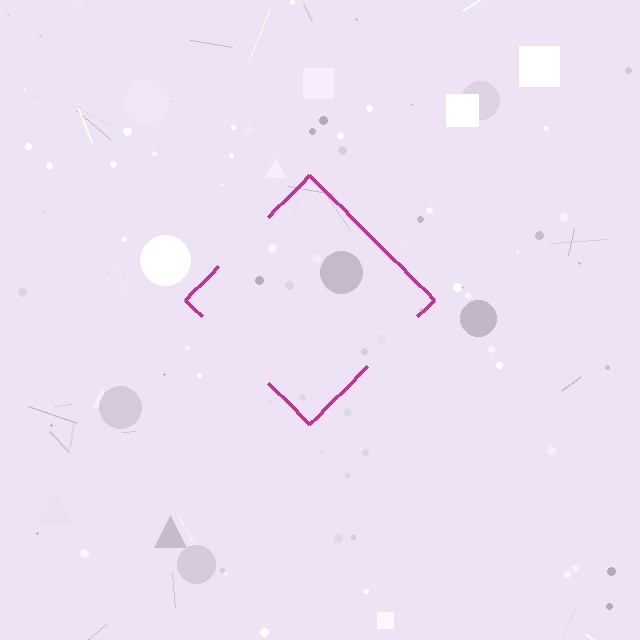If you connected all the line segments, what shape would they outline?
They would outline a diamond.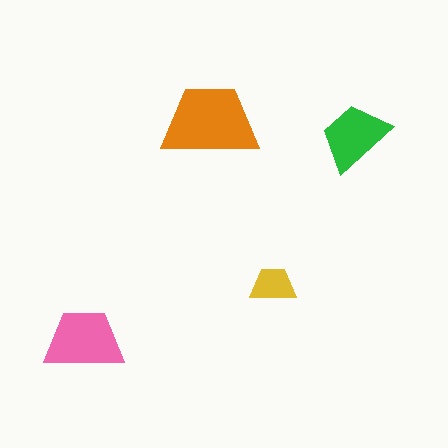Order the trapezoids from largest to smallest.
the orange one, the pink one, the green one, the yellow one.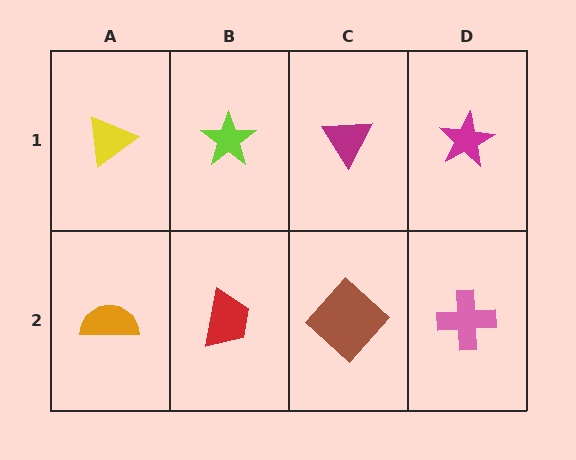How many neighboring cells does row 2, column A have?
2.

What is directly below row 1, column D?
A pink cross.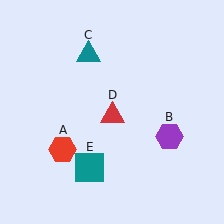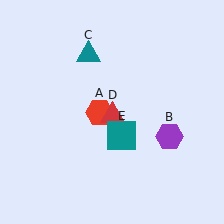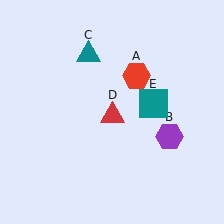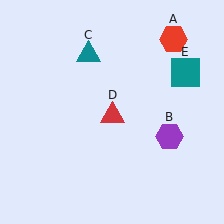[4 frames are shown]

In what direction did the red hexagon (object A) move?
The red hexagon (object A) moved up and to the right.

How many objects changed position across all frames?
2 objects changed position: red hexagon (object A), teal square (object E).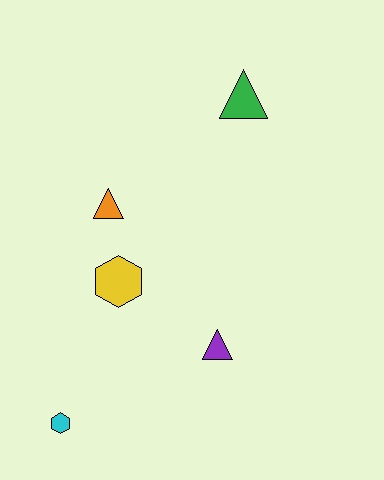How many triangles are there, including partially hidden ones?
There are 3 triangles.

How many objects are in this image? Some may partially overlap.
There are 5 objects.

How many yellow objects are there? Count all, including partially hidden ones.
There is 1 yellow object.